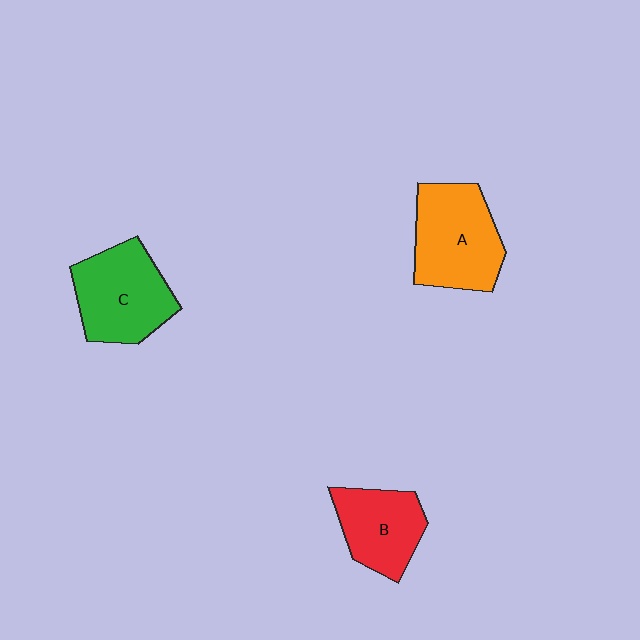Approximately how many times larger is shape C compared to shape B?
Approximately 1.3 times.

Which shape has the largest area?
Shape A (orange).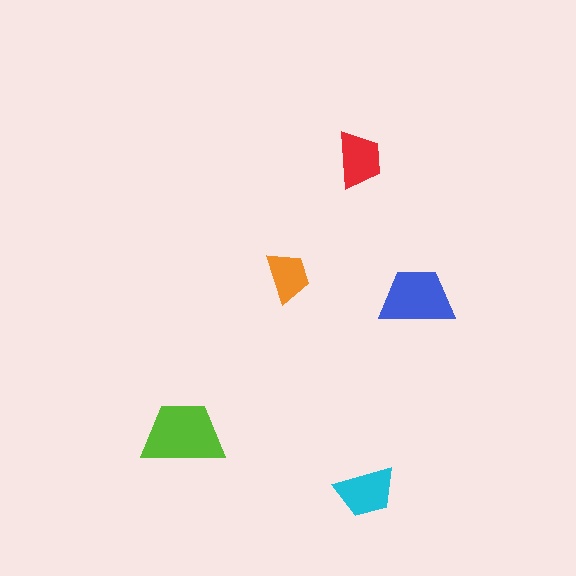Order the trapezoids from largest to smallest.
the lime one, the blue one, the cyan one, the red one, the orange one.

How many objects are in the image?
There are 5 objects in the image.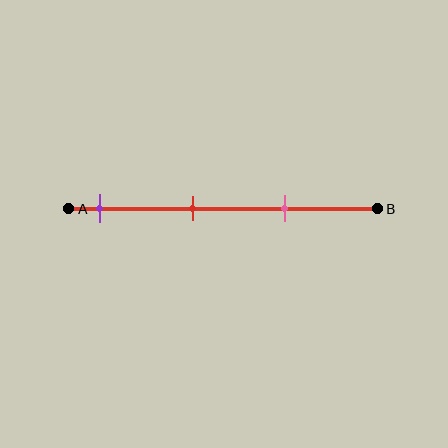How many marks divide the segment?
There are 3 marks dividing the segment.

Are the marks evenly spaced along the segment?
Yes, the marks are approximately evenly spaced.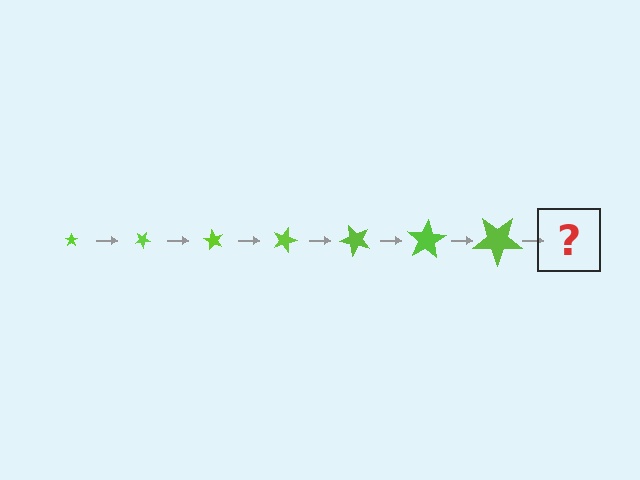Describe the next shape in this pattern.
It should be a star, larger than the previous one and rotated 210 degrees from the start.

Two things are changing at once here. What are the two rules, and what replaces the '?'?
The two rules are that the star grows larger each step and it rotates 30 degrees each step. The '?' should be a star, larger than the previous one and rotated 210 degrees from the start.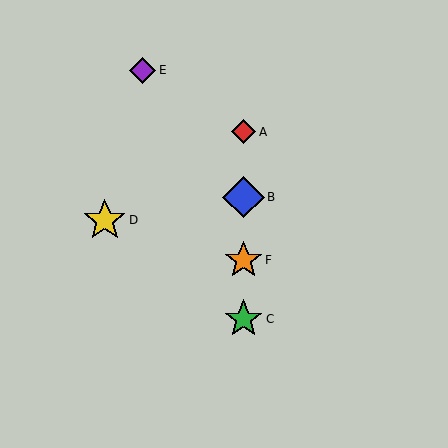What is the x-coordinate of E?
Object E is at x≈143.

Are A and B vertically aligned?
Yes, both are at x≈244.